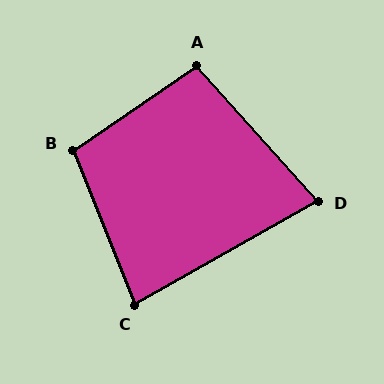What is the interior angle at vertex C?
Approximately 83 degrees (acute).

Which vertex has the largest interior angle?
B, at approximately 102 degrees.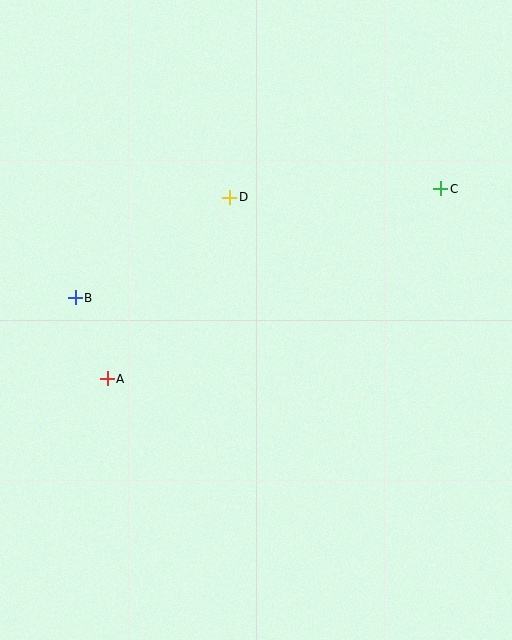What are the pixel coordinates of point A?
Point A is at (107, 379).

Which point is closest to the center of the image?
Point D at (230, 197) is closest to the center.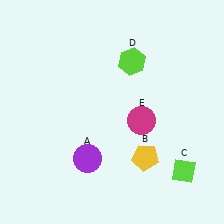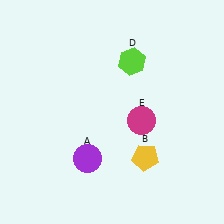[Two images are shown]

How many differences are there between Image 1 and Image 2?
There is 1 difference between the two images.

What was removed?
The lime diamond (C) was removed in Image 2.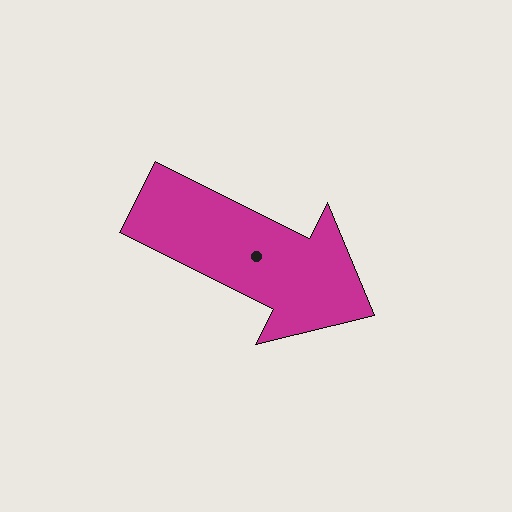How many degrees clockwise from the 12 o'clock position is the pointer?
Approximately 117 degrees.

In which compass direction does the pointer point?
Southeast.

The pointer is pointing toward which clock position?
Roughly 4 o'clock.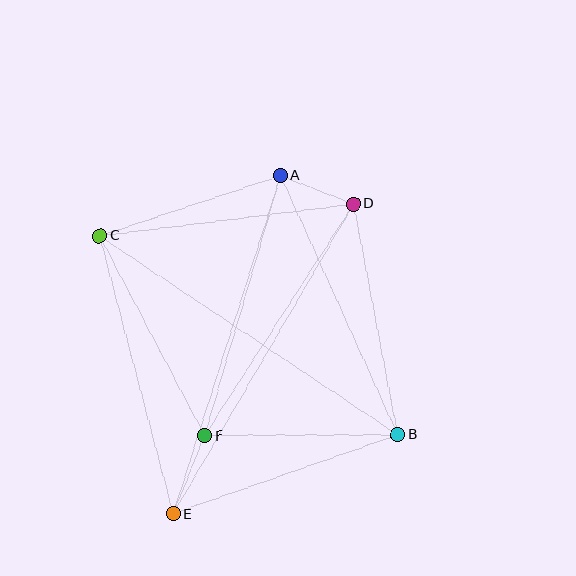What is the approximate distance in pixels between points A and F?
The distance between A and F is approximately 271 pixels.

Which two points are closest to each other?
Points A and D are closest to each other.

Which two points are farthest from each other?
Points D and E are farthest from each other.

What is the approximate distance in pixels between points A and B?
The distance between A and B is approximately 285 pixels.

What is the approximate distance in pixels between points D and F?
The distance between D and F is approximately 275 pixels.